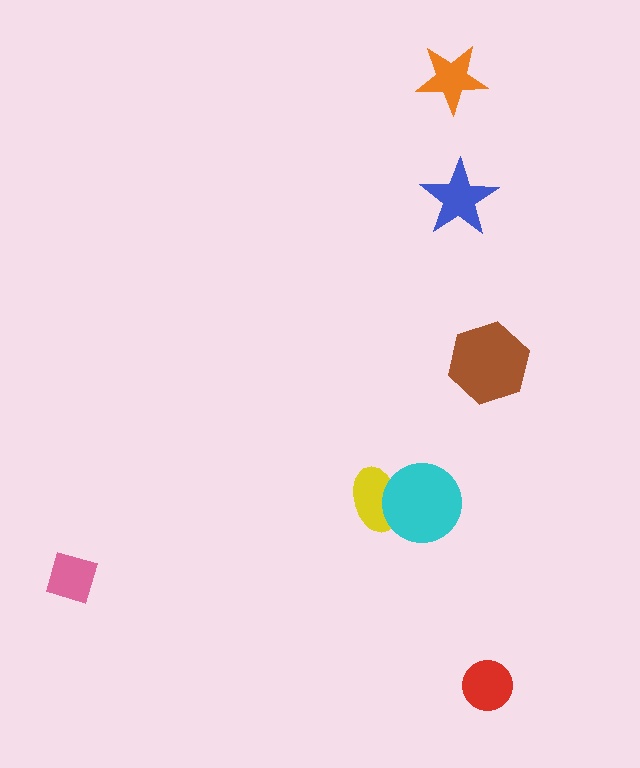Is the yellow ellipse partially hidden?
Yes, it is partially covered by another shape.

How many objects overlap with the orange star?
0 objects overlap with the orange star.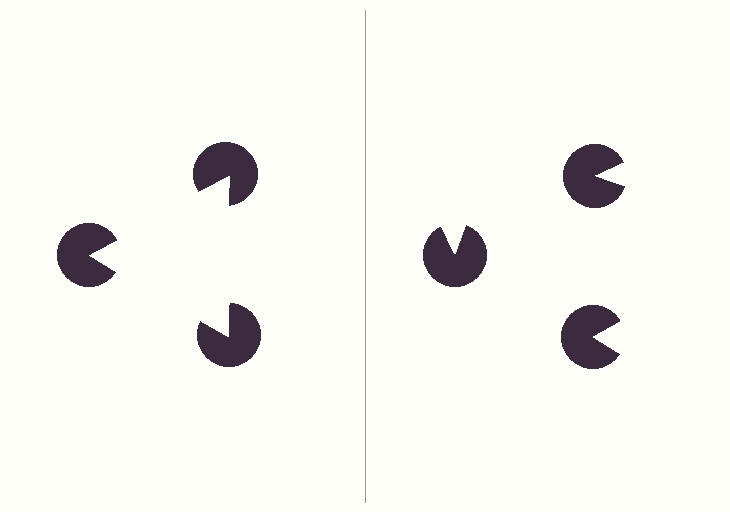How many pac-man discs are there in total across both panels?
6 — 3 on each side.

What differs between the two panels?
The pac-man discs are positioned identically on both sides; only the wedge orientations differ. On the left they align to a triangle; on the right they are misaligned.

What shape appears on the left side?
An illusory triangle.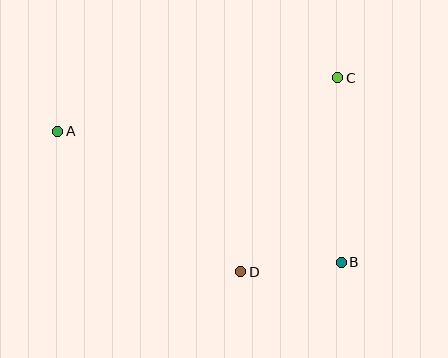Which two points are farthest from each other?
Points A and B are farthest from each other.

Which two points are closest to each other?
Points B and D are closest to each other.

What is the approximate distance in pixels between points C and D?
The distance between C and D is approximately 217 pixels.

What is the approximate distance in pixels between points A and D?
The distance between A and D is approximately 231 pixels.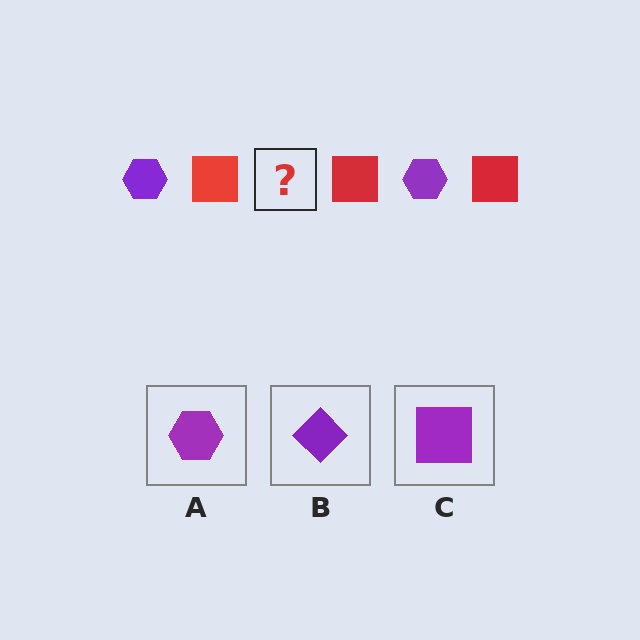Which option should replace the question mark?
Option A.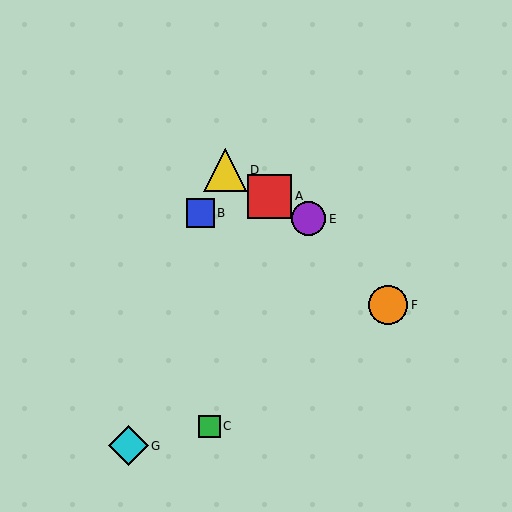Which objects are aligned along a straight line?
Objects A, D, E are aligned along a straight line.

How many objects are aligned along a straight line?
3 objects (A, D, E) are aligned along a straight line.